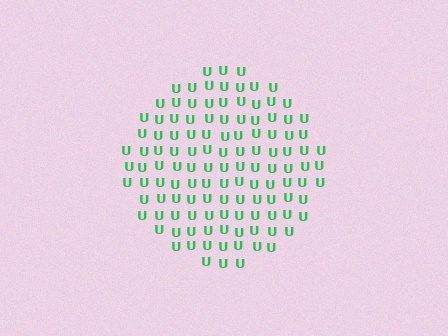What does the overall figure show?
The overall figure shows a circle.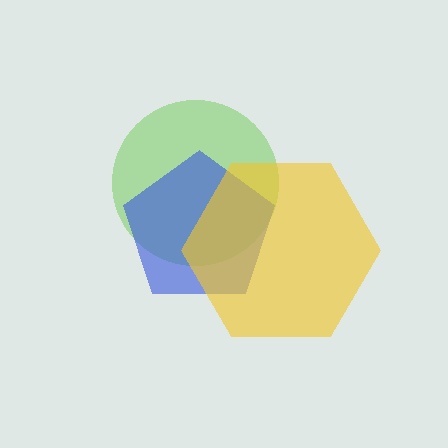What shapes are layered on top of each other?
The layered shapes are: a lime circle, a blue pentagon, a yellow hexagon.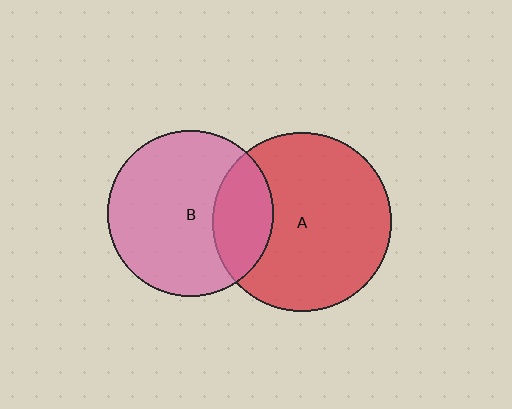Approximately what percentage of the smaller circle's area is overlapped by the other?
Approximately 25%.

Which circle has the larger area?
Circle A (red).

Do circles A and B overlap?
Yes.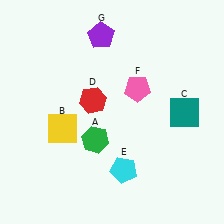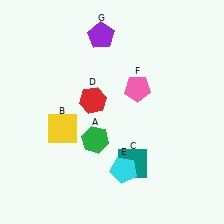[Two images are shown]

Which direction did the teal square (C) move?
The teal square (C) moved down.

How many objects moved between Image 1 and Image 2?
1 object moved between the two images.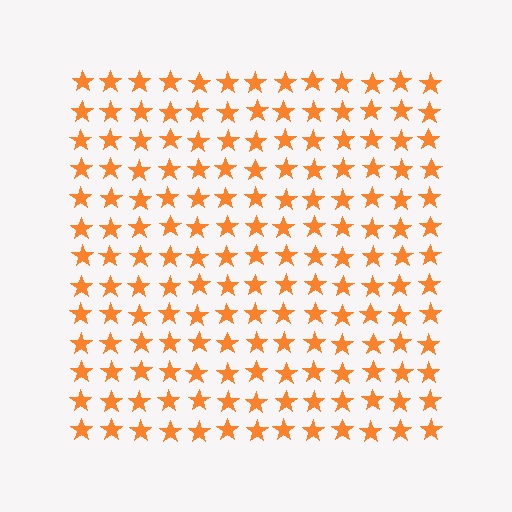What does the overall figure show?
The overall figure shows a square.